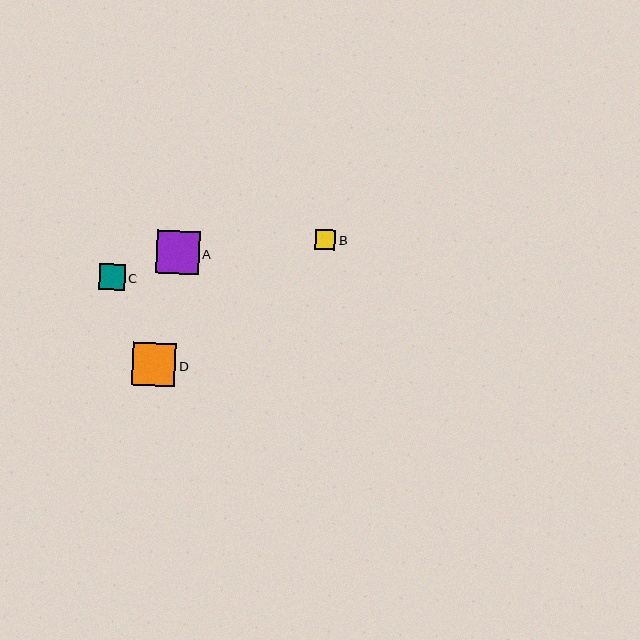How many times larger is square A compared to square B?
Square A is approximately 2.1 times the size of square B.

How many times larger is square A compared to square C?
Square A is approximately 1.7 times the size of square C.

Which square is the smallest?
Square B is the smallest with a size of approximately 21 pixels.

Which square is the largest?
Square D is the largest with a size of approximately 43 pixels.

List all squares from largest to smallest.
From largest to smallest: D, A, C, B.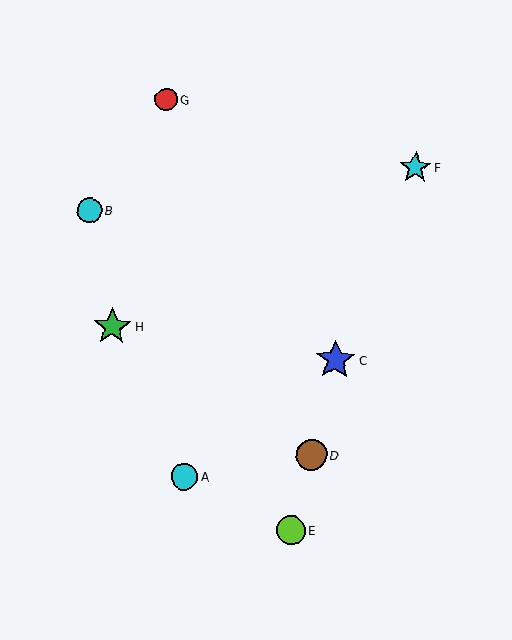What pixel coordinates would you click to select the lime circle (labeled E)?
Click at (291, 530) to select the lime circle E.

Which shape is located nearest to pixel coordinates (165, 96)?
The red circle (labeled G) at (166, 100) is nearest to that location.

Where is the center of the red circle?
The center of the red circle is at (166, 100).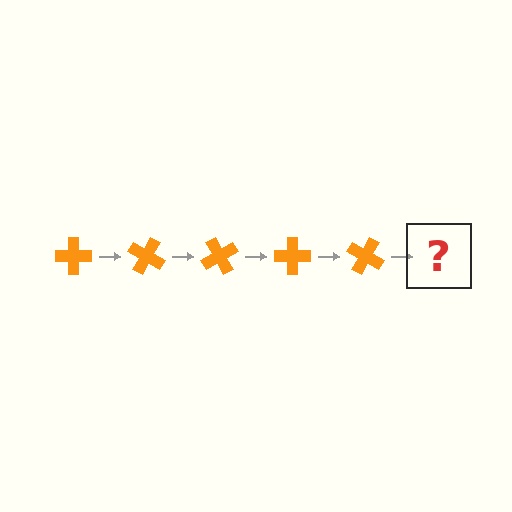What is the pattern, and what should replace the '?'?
The pattern is that the cross rotates 30 degrees each step. The '?' should be an orange cross rotated 150 degrees.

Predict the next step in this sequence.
The next step is an orange cross rotated 150 degrees.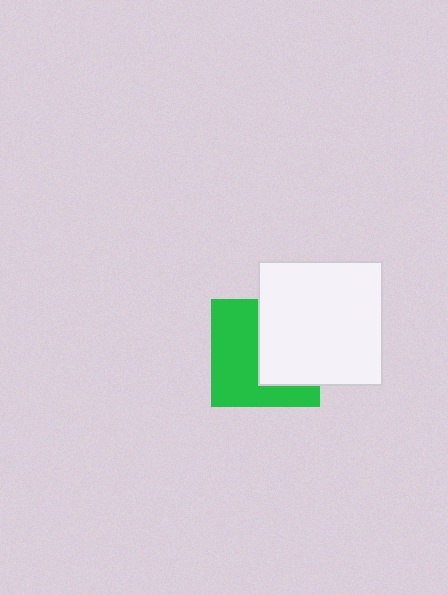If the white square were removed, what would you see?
You would see the complete green square.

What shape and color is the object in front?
The object in front is a white square.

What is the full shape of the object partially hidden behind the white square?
The partially hidden object is a green square.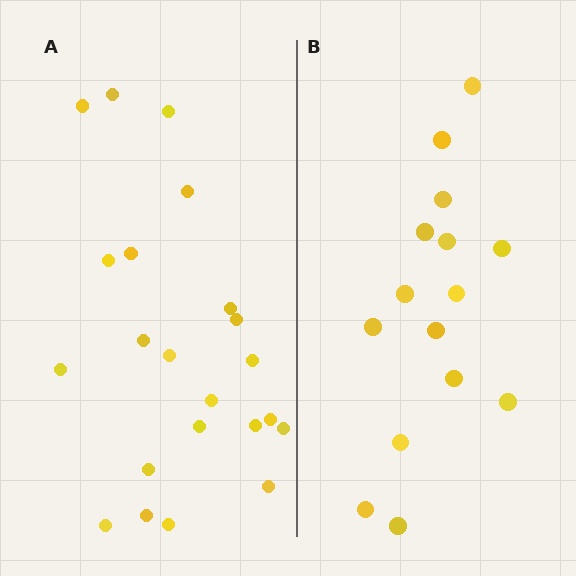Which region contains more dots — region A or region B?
Region A (the left region) has more dots.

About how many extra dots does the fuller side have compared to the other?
Region A has roughly 8 or so more dots than region B.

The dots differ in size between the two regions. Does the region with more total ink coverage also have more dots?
No. Region B has more total ink coverage because its dots are larger, but region A actually contains more individual dots. Total area can be misleading — the number of items is what matters here.